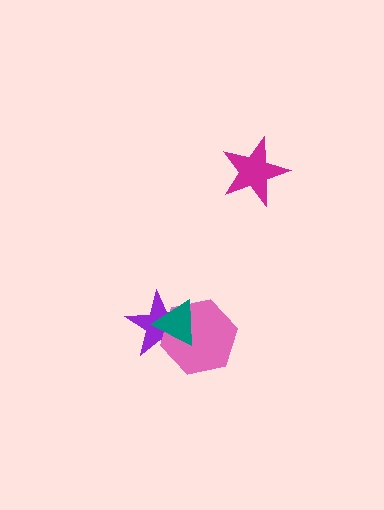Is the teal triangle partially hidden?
No, no other shape covers it.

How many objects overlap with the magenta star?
0 objects overlap with the magenta star.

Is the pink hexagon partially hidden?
Yes, it is partially covered by another shape.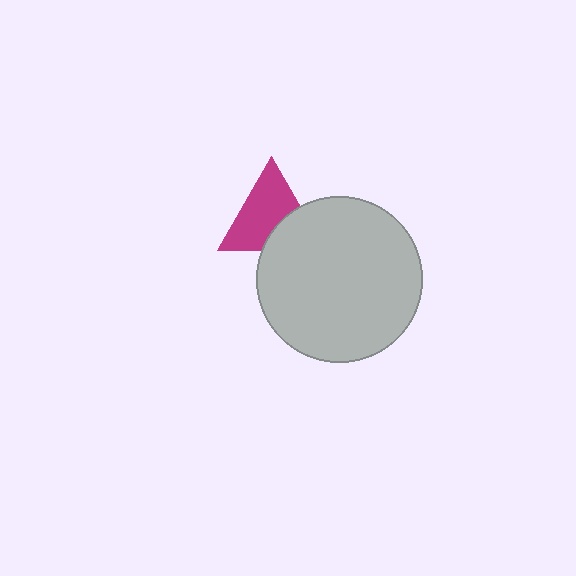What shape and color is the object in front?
The object in front is a light gray circle.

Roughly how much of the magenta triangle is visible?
Most of it is visible (roughly 68%).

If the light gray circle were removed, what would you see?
You would see the complete magenta triangle.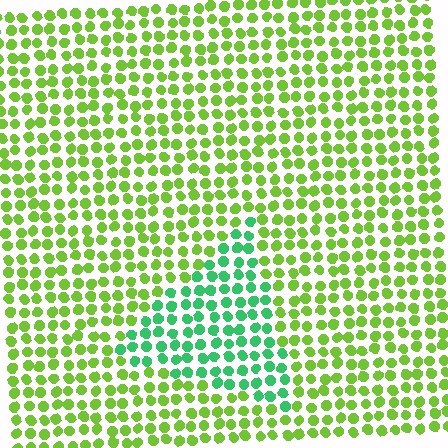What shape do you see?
I see a triangle.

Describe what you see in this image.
The image is filled with small lime elements in a uniform arrangement. A triangle-shaped region is visible where the elements are tinted to a slightly different hue, forming a subtle color boundary.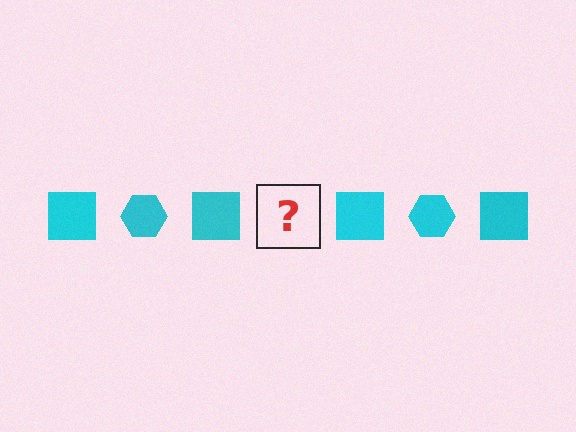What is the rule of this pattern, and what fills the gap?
The rule is that the pattern cycles through square, hexagon shapes in cyan. The gap should be filled with a cyan hexagon.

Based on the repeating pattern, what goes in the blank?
The blank should be a cyan hexagon.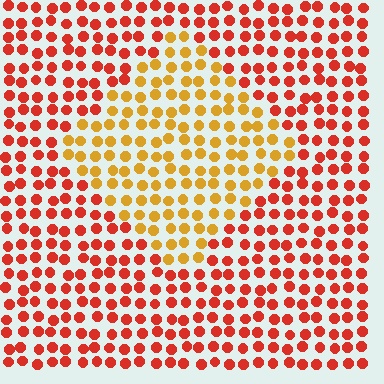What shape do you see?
I see a diamond.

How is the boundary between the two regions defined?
The boundary is defined purely by a slight shift in hue (about 38 degrees). Spacing, size, and orientation are identical on both sides.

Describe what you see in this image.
The image is filled with small red elements in a uniform arrangement. A diamond-shaped region is visible where the elements are tinted to a slightly different hue, forming a subtle color boundary.